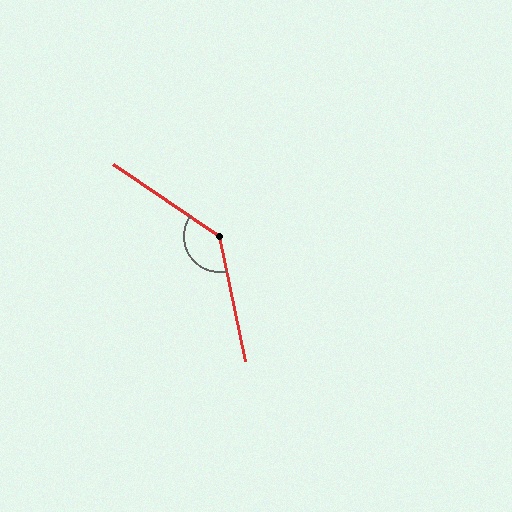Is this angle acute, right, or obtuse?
It is obtuse.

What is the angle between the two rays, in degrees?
Approximately 136 degrees.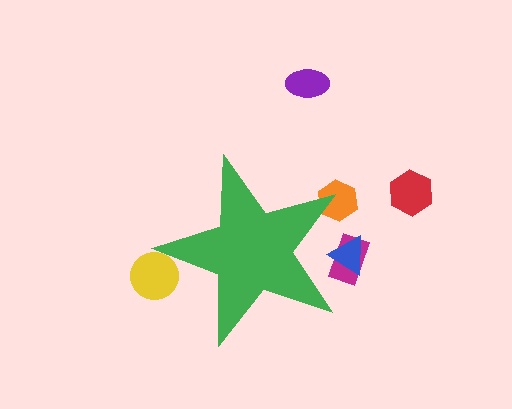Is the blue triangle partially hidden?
Yes, the blue triangle is partially hidden behind the green star.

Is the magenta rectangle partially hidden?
Yes, the magenta rectangle is partially hidden behind the green star.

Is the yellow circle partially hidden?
Yes, the yellow circle is partially hidden behind the green star.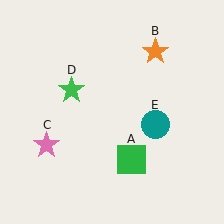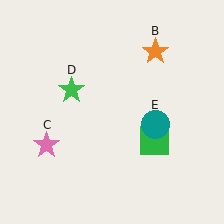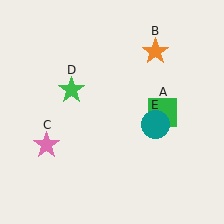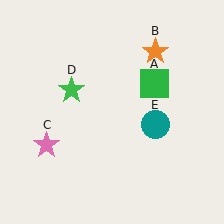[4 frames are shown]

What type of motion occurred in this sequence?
The green square (object A) rotated counterclockwise around the center of the scene.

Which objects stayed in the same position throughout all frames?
Orange star (object B) and pink star (object C) and green star (object D) and teal circle (object E) remained stationary.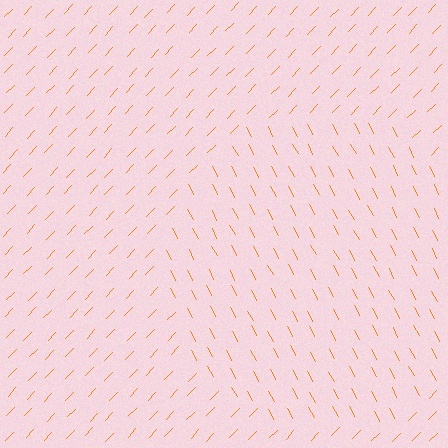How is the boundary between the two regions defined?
The boundary is defined purely by a change in line orientation (approximately 71 degrees difference). All lines are the same color and thickness.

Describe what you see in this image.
The image is filled with small orange line segments. A circle region in the image has lines oriented differently from the surrounding lines, creating a visible texture boundary.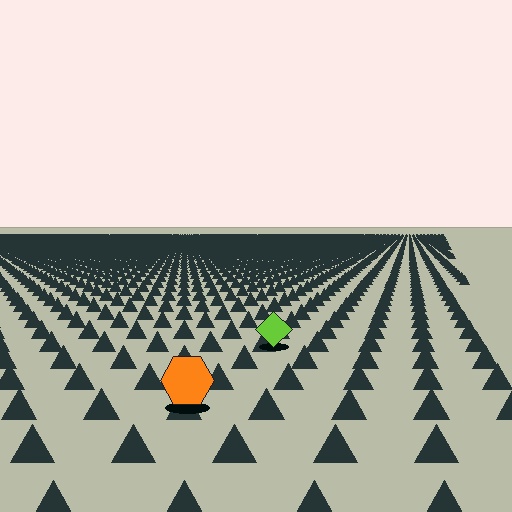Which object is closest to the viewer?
The orange hexagon is closest. The texture marks near it are larger and more spread out.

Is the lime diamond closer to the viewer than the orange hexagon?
No. The orange hexagon is closer — you can tell from the texture gradient: the ground texture is coarser near it.